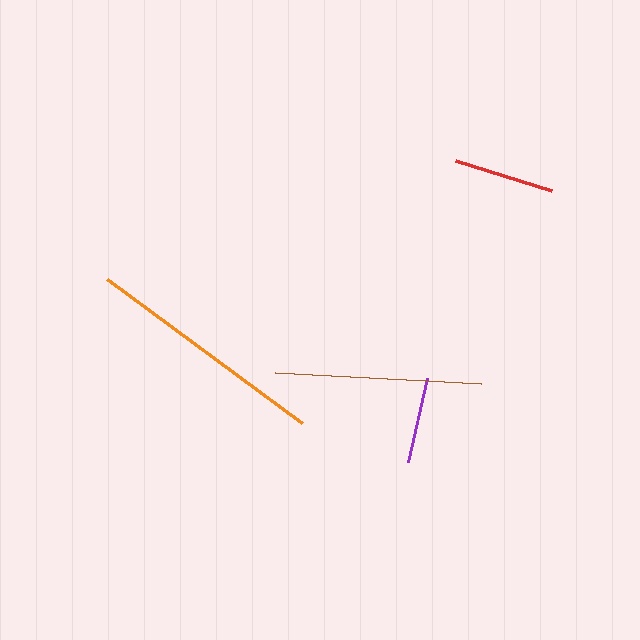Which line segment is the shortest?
The purple line is the shortest at approximately 86 pixels.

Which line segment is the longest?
The orange line is the longest at approximately 242 pixels.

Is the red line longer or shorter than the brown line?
The brown line is longer than the red line.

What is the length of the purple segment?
The purple segment is approximately 86 pixels long.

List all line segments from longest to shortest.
From longest to shortest: orange, brown, red, purple.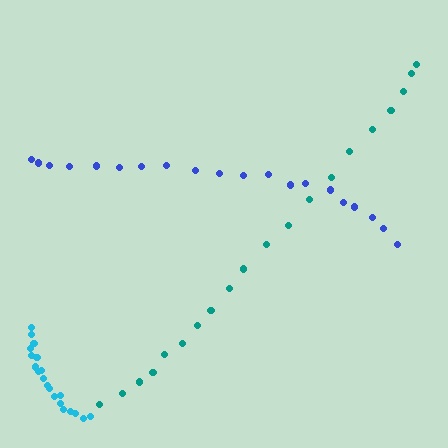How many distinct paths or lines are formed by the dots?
There are 3 distinct paths.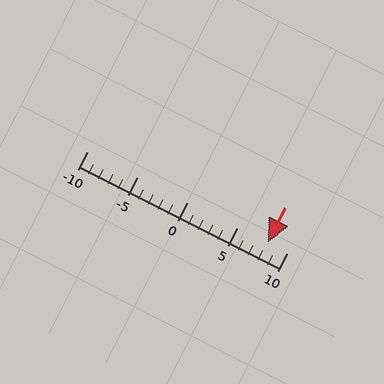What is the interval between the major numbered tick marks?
The major tick marks are spaced 5 units apart.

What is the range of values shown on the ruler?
The ruler shows values from -10 to 10.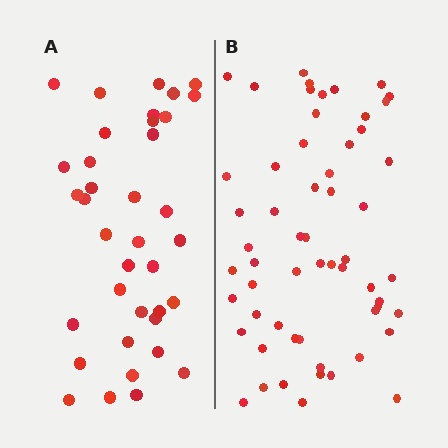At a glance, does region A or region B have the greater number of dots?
Region B (the right region) has more dots.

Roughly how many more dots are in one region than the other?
Region B has approximately 20 more dots than region A.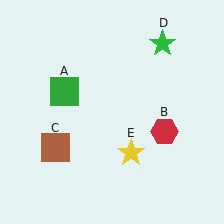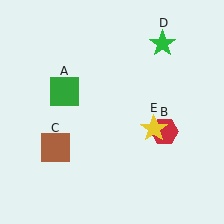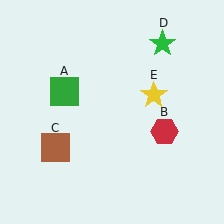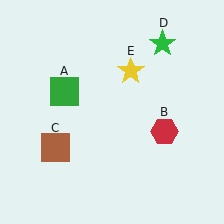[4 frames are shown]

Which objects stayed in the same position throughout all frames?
Green square (object A) and red hexagon (object B) and brown square (object C) and green star (object D) remained stationary.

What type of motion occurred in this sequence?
The yellow star (object E) rotated counterclockwise around the center of the scene.